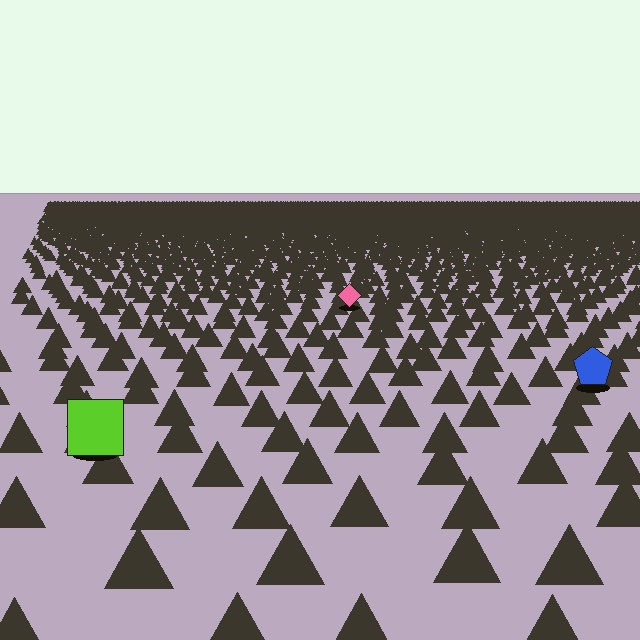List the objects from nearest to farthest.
From nearest to farthest: the lime square, the blue pentagon, the pink diamond.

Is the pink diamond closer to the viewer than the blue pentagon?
No. The blue pentagon is closer — you can tell from the texture gradient: the ground texture is coarser near it.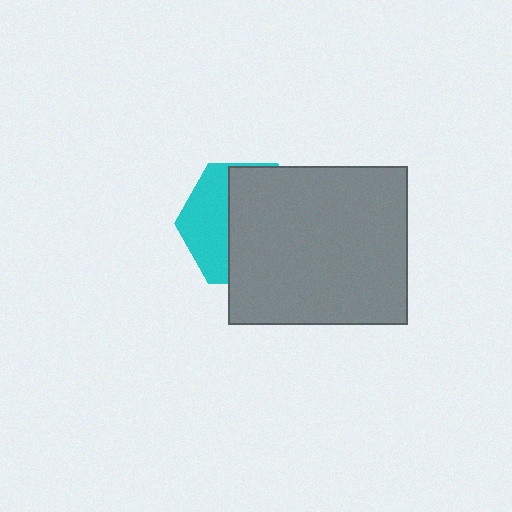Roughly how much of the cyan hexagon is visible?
A small part of it is visible (roughly 36%).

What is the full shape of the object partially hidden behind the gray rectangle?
The partially hidden object is a cyan hexagon.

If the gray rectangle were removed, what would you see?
You would see the complete cyan hexagon.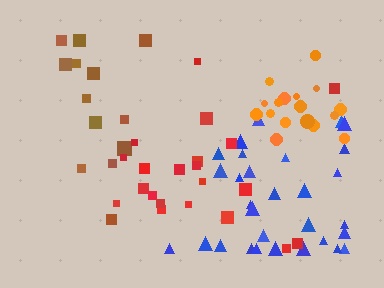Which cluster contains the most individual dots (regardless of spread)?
Blue (31).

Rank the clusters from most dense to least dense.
orange, red, blue, brown.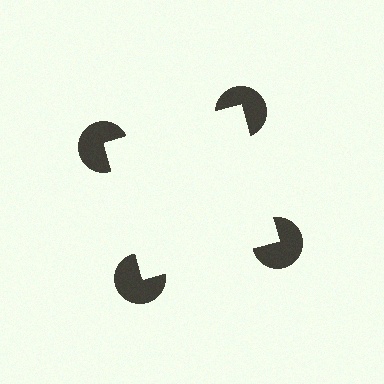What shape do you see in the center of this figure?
An illusory square — its edges are inferred from the aligned wedge cuts in the pac-man discs, not physically drawn.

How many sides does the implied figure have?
4 sides.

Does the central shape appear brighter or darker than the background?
It typically appears slightly brighter than the background, even though no actual brightness change is drawn.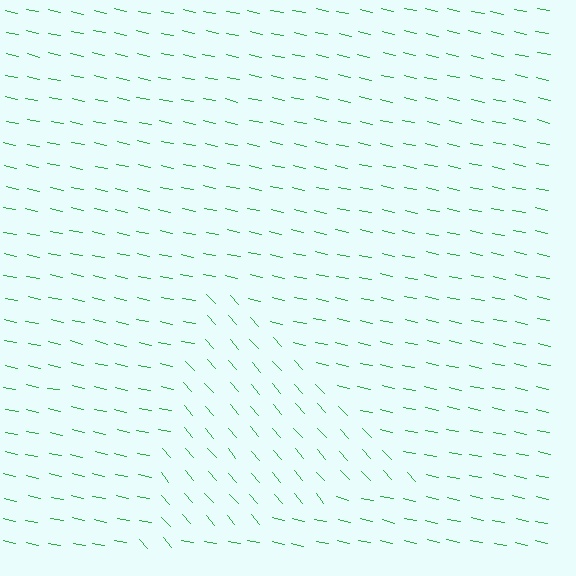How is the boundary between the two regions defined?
The boundary is defined purely by a change in line orientation (approximately 37 degrees difference). All lines are the same color and thickness.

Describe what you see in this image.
The image is filled with small green line segments. A triangle region in the image has lines oriented differently from the surrounding lines, creating a visible texture boundary.